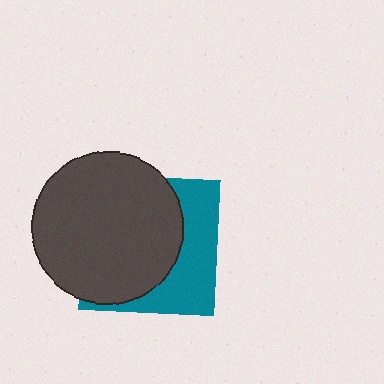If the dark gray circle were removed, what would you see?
You would see the complete teal square.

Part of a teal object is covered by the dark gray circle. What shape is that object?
It is a square.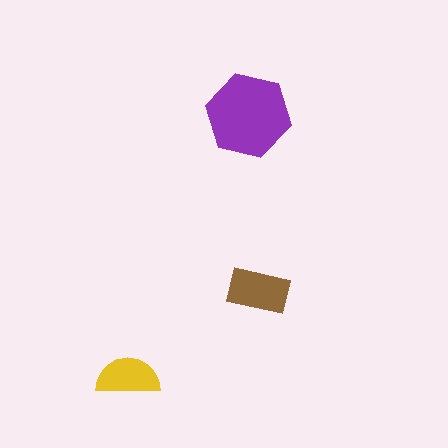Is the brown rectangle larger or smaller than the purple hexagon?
Smaller.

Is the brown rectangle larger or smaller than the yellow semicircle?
Larger.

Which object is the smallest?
The yellow semicircle.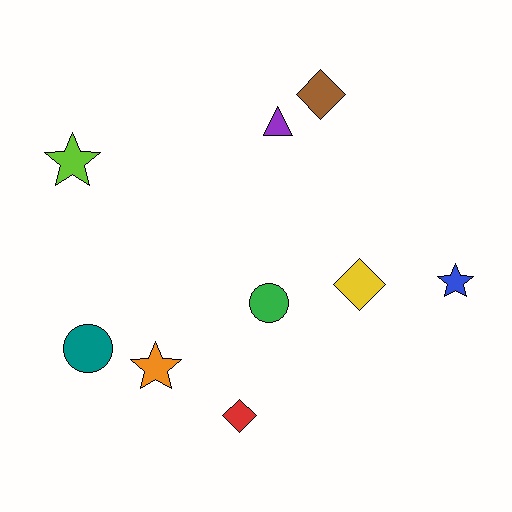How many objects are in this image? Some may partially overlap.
There are 9 objects.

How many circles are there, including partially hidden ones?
There are 2 circles.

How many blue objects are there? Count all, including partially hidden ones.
There is 1 blue object.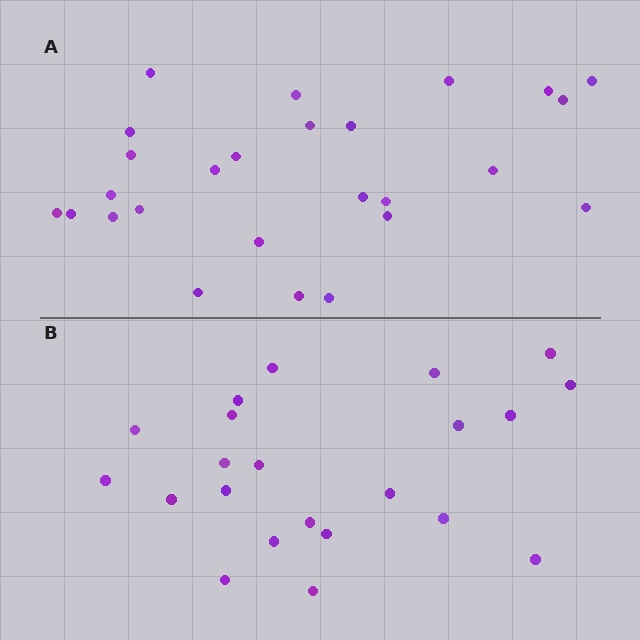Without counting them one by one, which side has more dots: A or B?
Region A (the top region) has more dots.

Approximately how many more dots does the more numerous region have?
Region A has about 4 more dots than region B.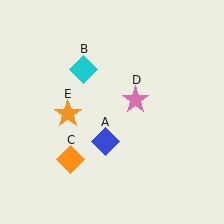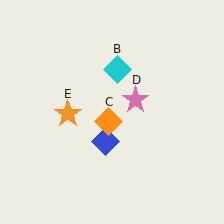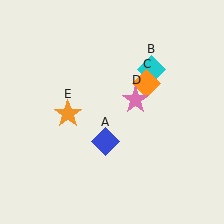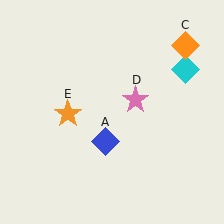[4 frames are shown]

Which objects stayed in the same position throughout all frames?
Blue diamond (object A) and pink star (object D) and orange star (object E) remained stationary.